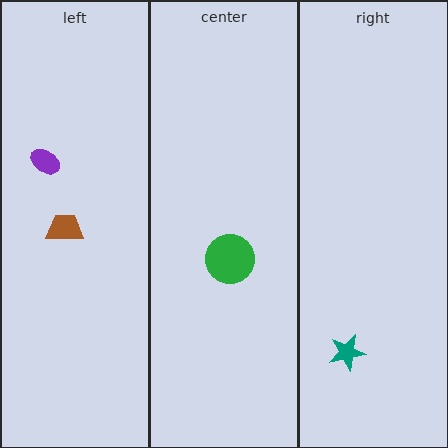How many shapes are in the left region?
2.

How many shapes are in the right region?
1.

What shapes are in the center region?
The green circle.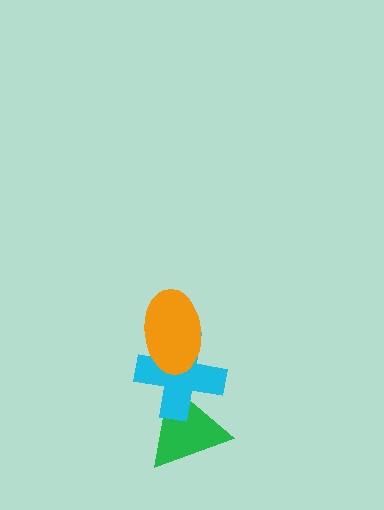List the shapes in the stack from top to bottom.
From top to bottom: the orange ellipse, the cyan cross, the green triangle.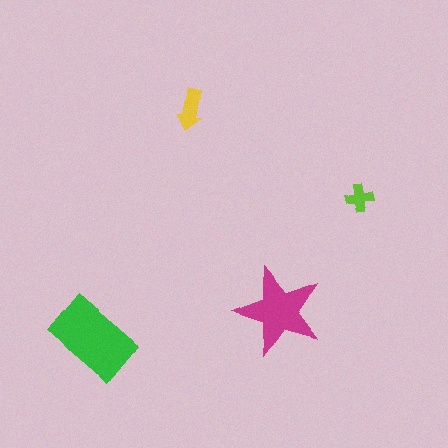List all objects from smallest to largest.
The lime cross, the yellow arrow, the magenta star, the green rectangle.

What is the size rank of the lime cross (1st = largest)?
4th.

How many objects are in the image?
There are 4 objects in the image.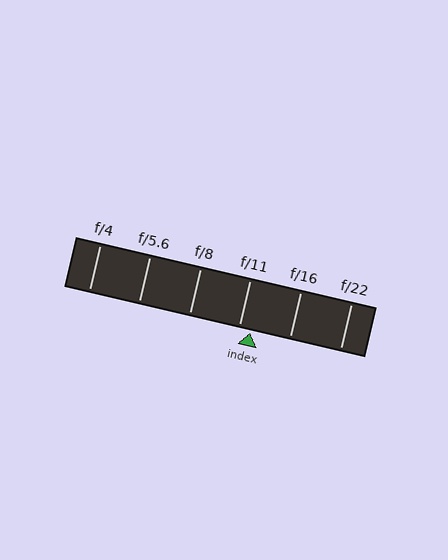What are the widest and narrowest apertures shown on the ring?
The widest aperture shown is f/4 and the narrowest is f/22.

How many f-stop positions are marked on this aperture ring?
There are 6 f-stop positions marked.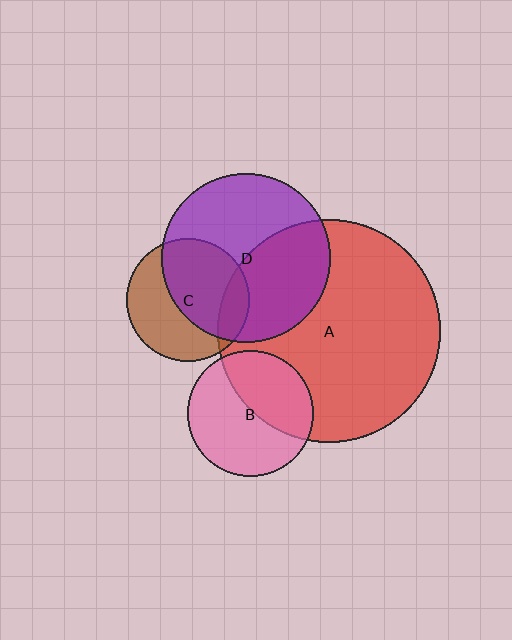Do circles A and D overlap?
Yes.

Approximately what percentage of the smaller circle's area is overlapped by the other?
Approximately 40%.